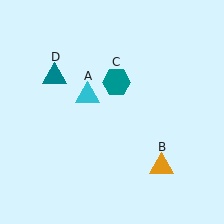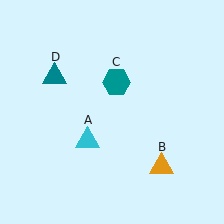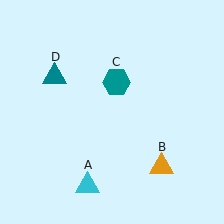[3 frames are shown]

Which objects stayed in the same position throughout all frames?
Orange triangle (object B) and teal hexagon (object C) and teal triangle (object D) remained stationary.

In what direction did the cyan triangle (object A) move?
The cyan triangle (object A) moved down.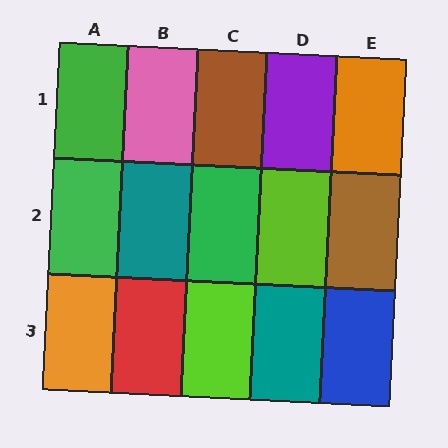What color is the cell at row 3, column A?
Orange.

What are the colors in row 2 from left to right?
Green, teal, green, lime, brown.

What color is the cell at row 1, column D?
Purple.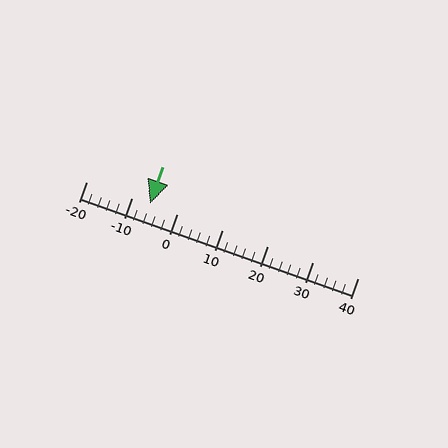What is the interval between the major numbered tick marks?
The major tick marks are spaced 10 units apart.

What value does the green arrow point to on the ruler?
The green arrow points to approximately -6.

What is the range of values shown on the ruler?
The ruler shows values from -20 to 40.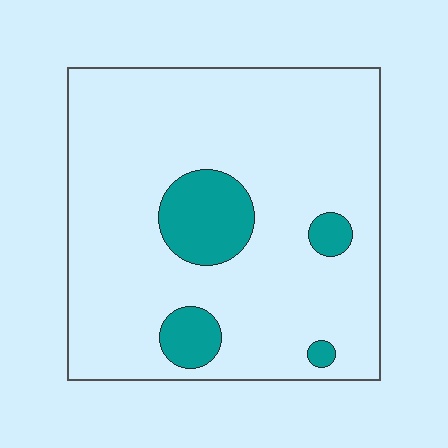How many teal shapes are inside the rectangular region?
4.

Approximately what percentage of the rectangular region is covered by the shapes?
Approximately 15%.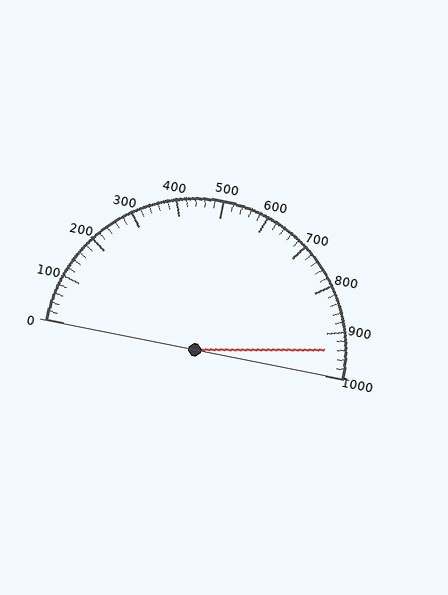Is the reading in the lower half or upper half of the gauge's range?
The reading is in the upper half of the range (0 to 1000).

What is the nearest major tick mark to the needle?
The nearest major tick mark is 900.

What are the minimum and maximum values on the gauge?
The gauge ranges from 0 to 1000.